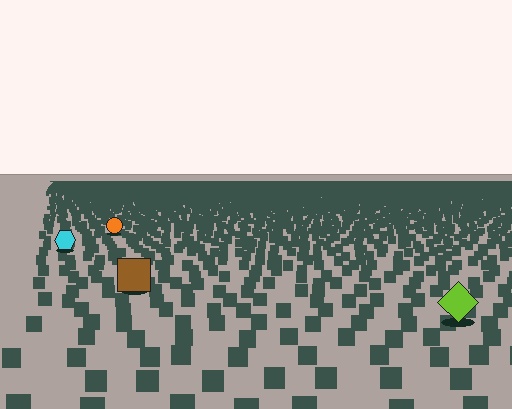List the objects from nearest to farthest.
From nearest to farthest: the lime diamond, the brown square, the cyan hexagon, the orange circle.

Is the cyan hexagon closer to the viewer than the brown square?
No. The brown square is closer — you can tell from the texture gradient: the ground texture is coarser near it.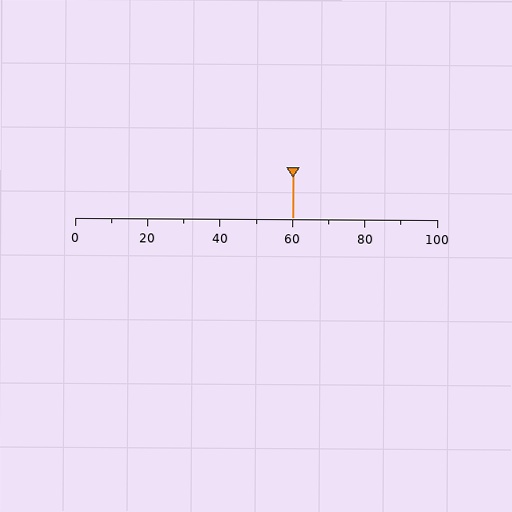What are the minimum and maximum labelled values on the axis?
The axis runs from 0 to 100.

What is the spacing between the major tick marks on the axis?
The major ticks are spaced 20 apart.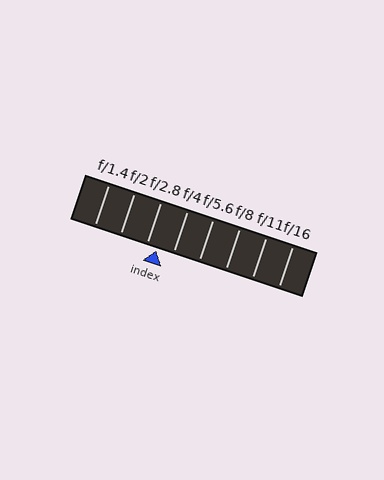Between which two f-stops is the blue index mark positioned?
The index mark is between f/2.8 and f/4.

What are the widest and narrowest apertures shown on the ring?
The widest aperture shown is f/1.4 and the narrowest is f/16.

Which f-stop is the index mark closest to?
The index mark is closest to f/2.8.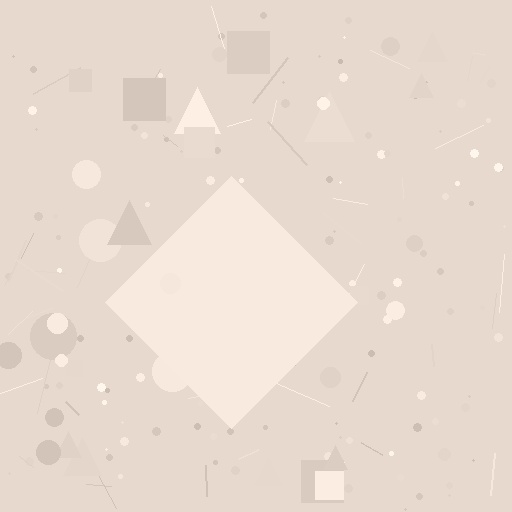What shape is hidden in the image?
A diamond is hidden in the image.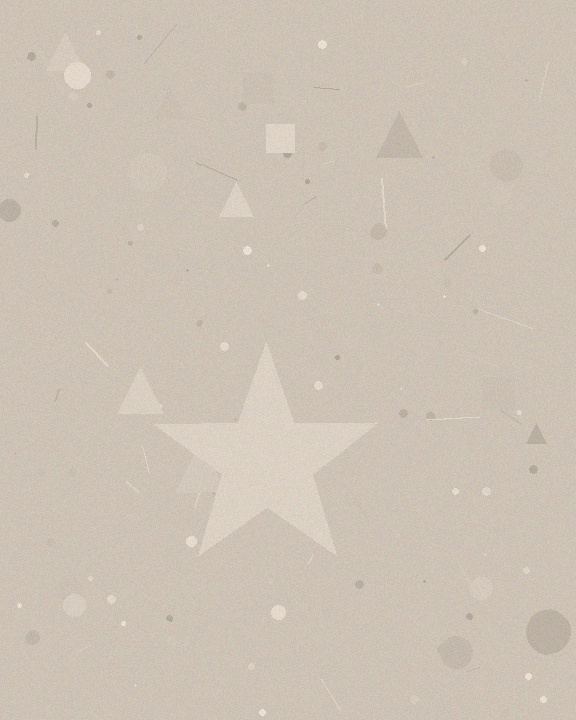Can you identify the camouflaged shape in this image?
The camouflaged shape is a star.